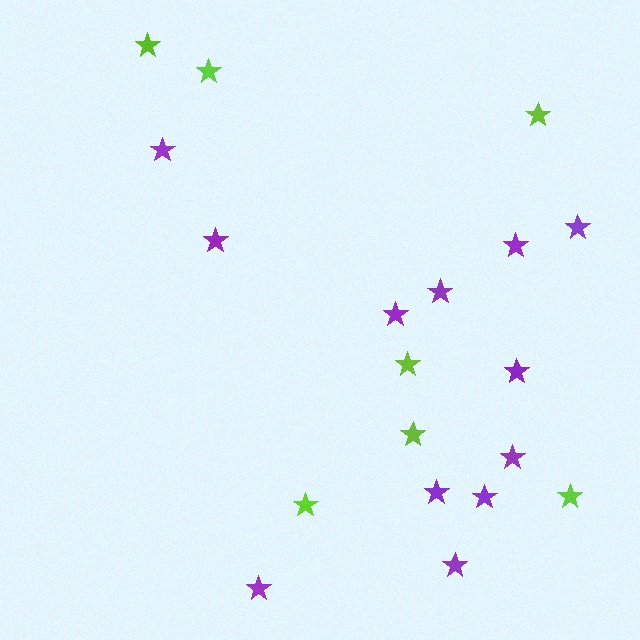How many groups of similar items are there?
There are 2 groups: one group of purple stars (12) and one group of lime stars (7).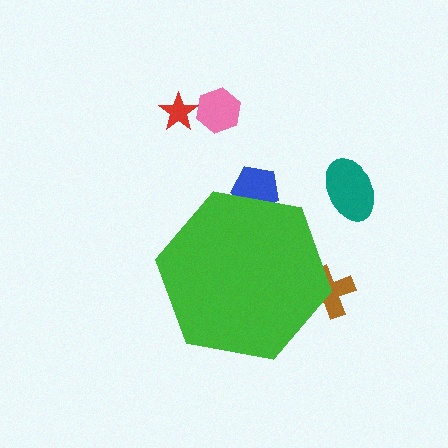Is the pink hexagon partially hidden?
No, the pink hexagon is fully visible.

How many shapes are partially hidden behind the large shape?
2 shapes are partially hidden.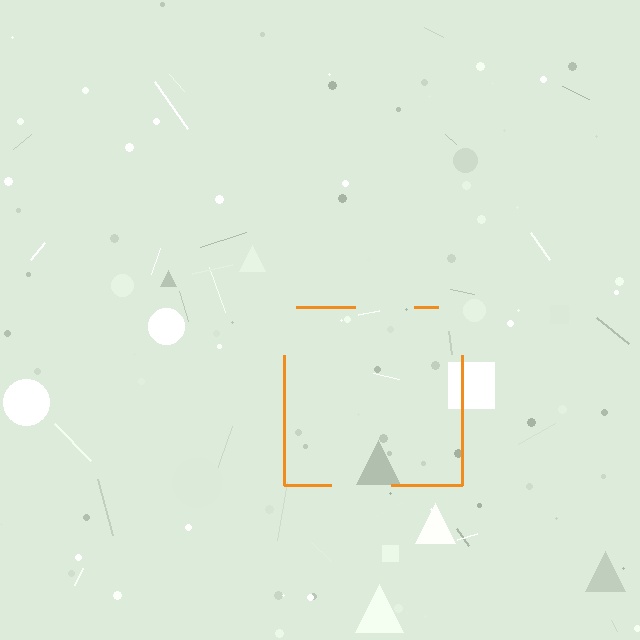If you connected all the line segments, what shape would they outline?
They would outline a square.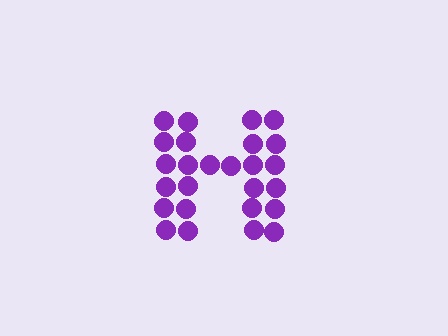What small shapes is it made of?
It is made of small circles.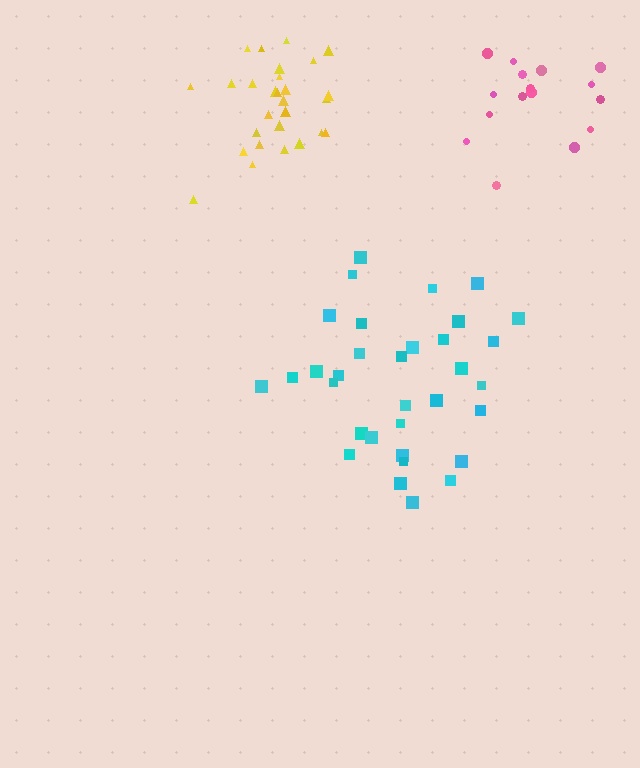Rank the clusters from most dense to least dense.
yellow, cyan, pink.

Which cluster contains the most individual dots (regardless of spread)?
Cyan (33).